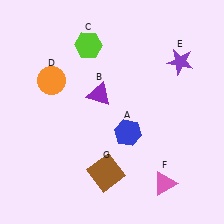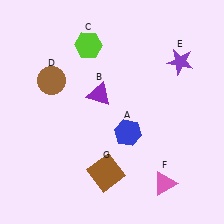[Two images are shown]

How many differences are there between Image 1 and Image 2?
There is 1 difference between the two images.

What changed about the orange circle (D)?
In Image 1, D is orange. In Image 2, it changed to brown.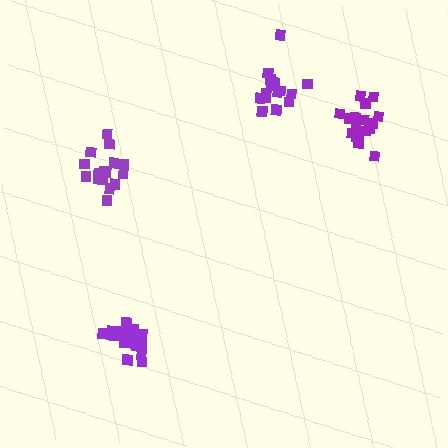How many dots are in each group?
Group 1: 18 dots, Group 2: 16 dots, Group 3: 16 dots, Group 4: 20 dots (70 total).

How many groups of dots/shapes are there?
There are 4 groups.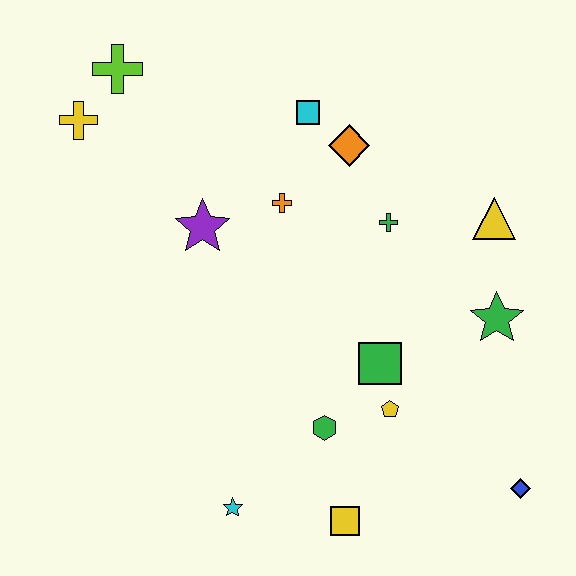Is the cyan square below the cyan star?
No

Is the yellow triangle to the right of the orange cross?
Yes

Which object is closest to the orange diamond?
The cyan square is closest to the orange diamond.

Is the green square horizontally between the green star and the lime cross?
Yes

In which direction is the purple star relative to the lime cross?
The purple star is below the lime cross.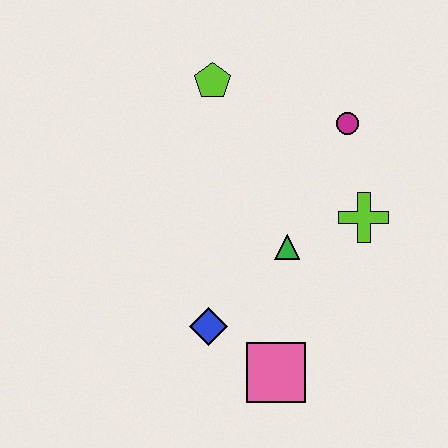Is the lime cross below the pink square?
No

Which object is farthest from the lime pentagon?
The pink square is farthest from the lime pentagon.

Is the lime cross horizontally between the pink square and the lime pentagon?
No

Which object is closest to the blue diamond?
The pink square is closest to the blue diamond.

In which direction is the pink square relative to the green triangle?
The pink square is below the green triangle.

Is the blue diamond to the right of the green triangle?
No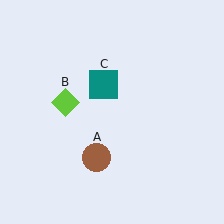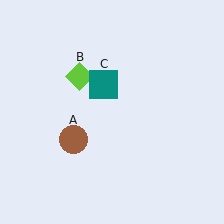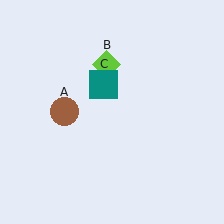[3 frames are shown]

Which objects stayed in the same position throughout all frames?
Teal square (object C) remained stationary.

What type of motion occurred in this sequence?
The brown circle (object A), lime diamond (object B) rotated clockwise around the center of the scene.